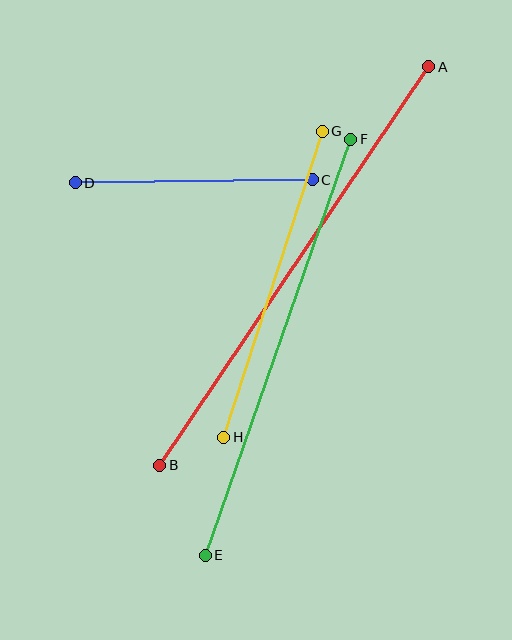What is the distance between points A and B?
The distance is approximately 481 pixels.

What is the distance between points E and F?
The distance is approximately 441 pixels.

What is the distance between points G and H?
The distance is approximately 322 pixels.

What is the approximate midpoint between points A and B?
The midpoint is at approximately (294, 266) pixels.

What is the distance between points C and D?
The distance is approximately 237 pixels.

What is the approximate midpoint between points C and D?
The midpoint is at approximately (194, 181) pixels.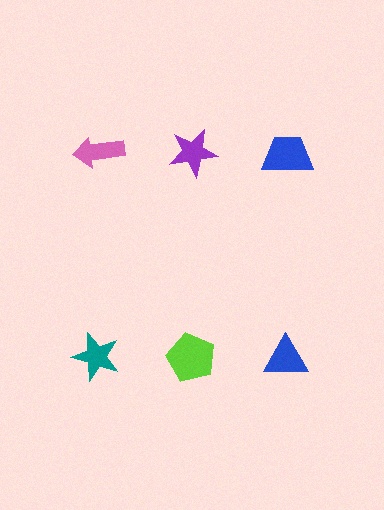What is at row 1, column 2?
A purple star.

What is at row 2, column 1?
A teal star.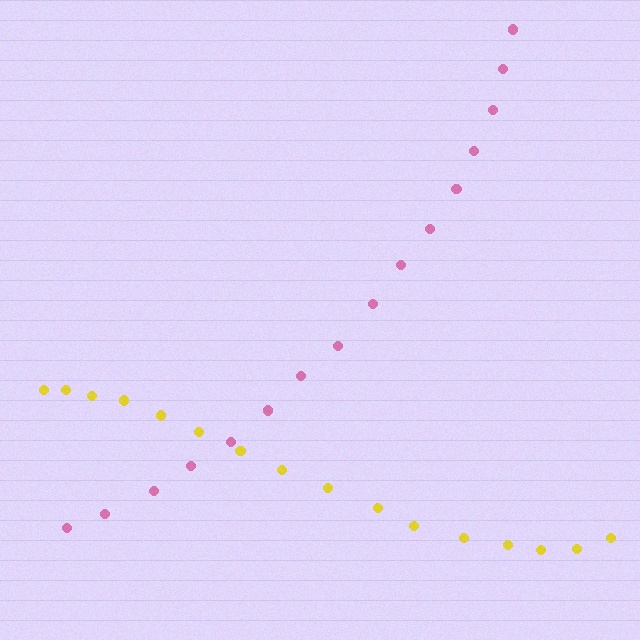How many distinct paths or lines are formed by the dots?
There are 2 distinct paths.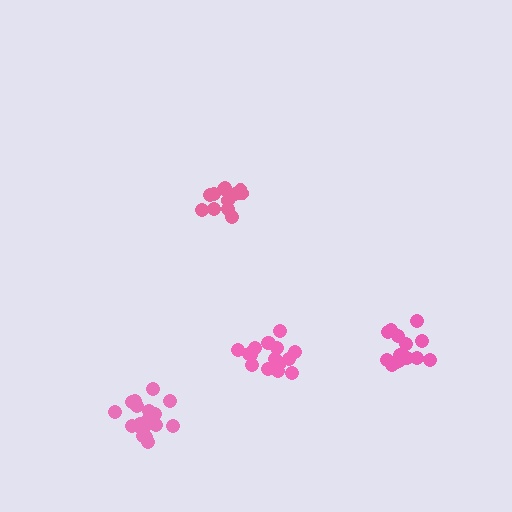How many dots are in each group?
Group 1: 16 dots, Group 2: 16 dots, Group 3: 12 dots, Group 4: 18 dots (62 total).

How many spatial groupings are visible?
There are 4 spatial groupings.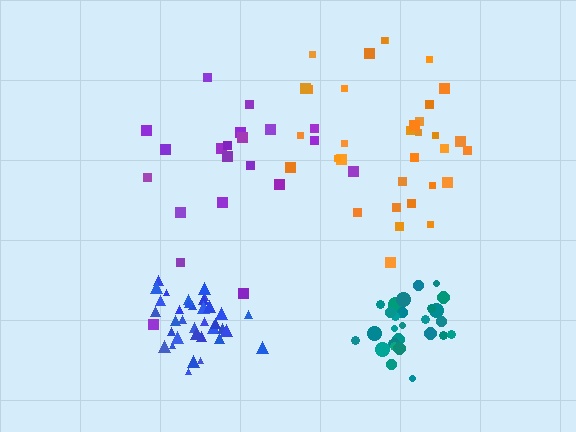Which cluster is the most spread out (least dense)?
Purple.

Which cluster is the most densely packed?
Blue.